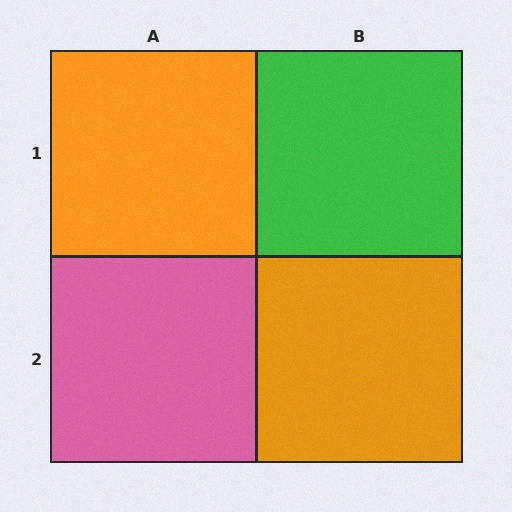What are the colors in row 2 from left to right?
Pink, orange.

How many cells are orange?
2 cells are orange.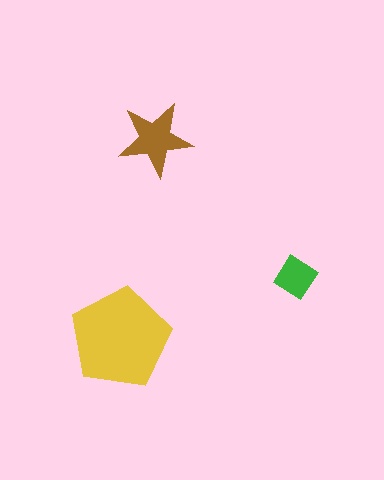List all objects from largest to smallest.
The yellow pentagon, the brown star, the green diamond.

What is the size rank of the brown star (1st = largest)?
2nd.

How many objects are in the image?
There are 3 objects in the image.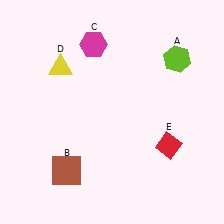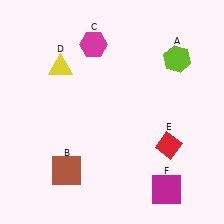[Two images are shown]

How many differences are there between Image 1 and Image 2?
There is 1 difference between the two images.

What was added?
A magenta square (F) was added in Image 2.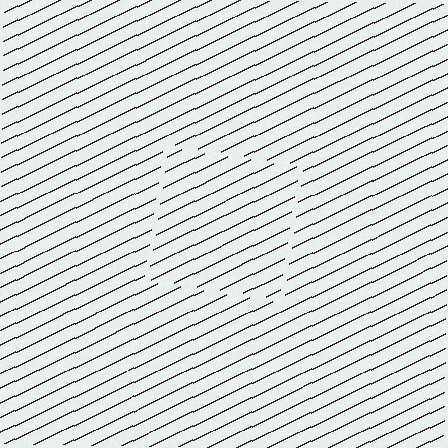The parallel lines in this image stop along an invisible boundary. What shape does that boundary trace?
An illusory square. The interior of the shape contains the same grating, shifted by half a period — the contour is defined by the phase discontinuity where line-ends from the inner and outer gratings abut.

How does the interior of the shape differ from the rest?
The interior of the shape contains the same grating, shifted by half a period — the contour is defined by the phase discontinuity where line-ends from the inner and outer gratings abut.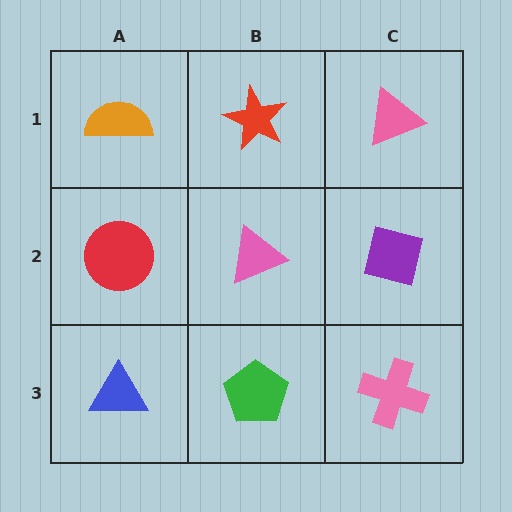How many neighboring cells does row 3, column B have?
3.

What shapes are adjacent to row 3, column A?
A red circle (row 2, column A), a green pentagon (row 3, column B).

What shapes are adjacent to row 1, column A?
A red circle (row 2, column A), a red star (row 1, column B).